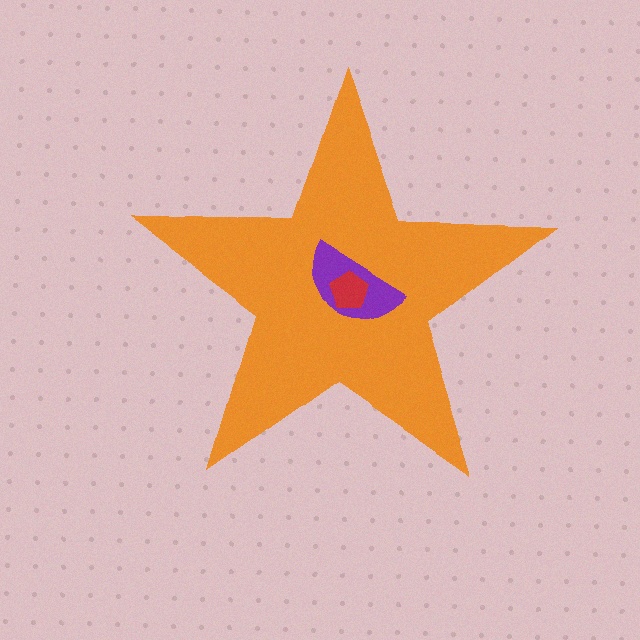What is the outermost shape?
The orange star.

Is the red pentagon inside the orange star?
Yes.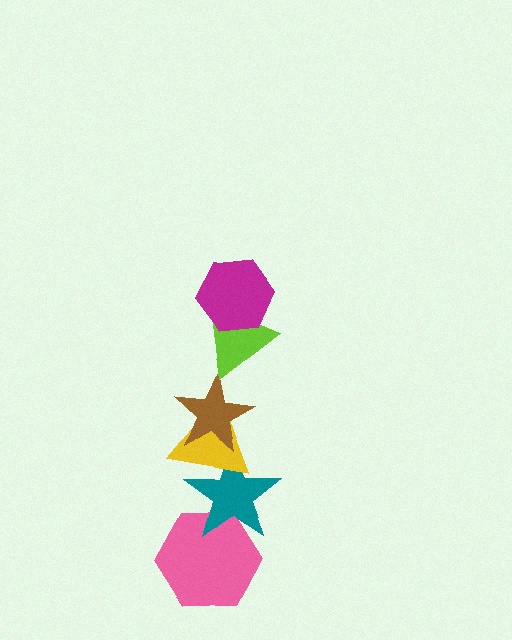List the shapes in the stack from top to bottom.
From top to bottom: the magenta hexagon, the lime triangle, the brown star, the yellow triangle, the teal star, the pink hexagon.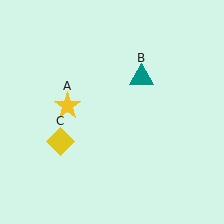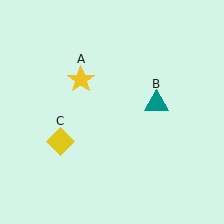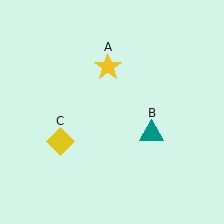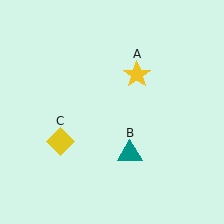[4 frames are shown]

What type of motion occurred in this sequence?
The yellow star (object A), teal triangle (object B) rotated clockwise around the center of the scene.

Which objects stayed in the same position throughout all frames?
Yellow diamond (object C) remained stationary.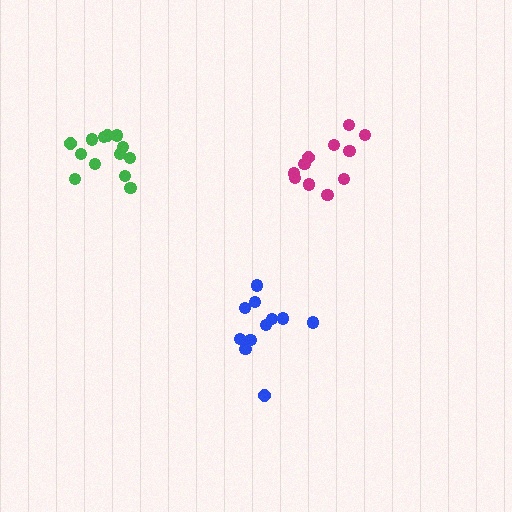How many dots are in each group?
Group 1: 13 dots, Group 2: 11 dots, Group 3: 11 dots (35 total).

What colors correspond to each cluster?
The clusters are colored: green, blue, magenta.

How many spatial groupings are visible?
There are 3 spatial groupings.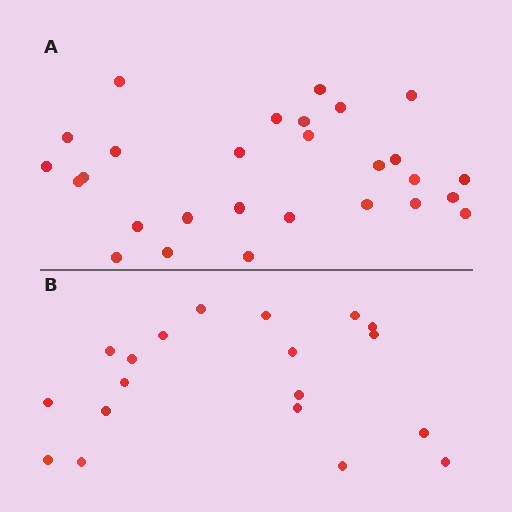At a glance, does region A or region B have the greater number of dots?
Region A (the top region) has more dots.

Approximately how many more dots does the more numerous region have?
Region A has roughly 8 or so more dots than region B.